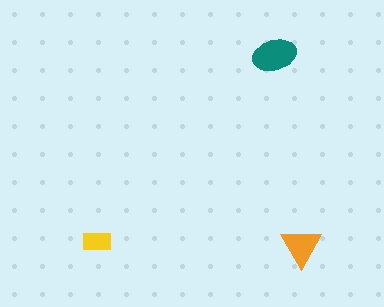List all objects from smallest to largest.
The yellow rectangle, the orange triangle, the teal ellipse.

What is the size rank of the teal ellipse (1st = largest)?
1st.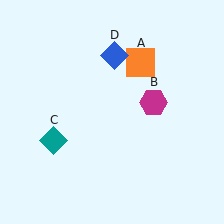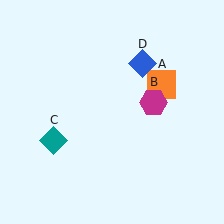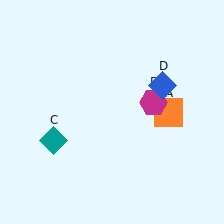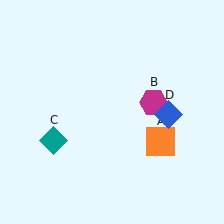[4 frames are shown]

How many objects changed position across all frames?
2 objects changed position: orange square (object A), blue diamond (object D).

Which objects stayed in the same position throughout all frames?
Magenta hexagon (object B) and teal diamond (object C) remained stationary.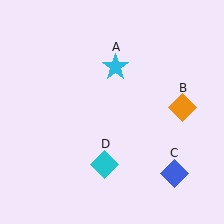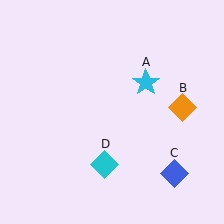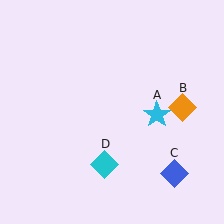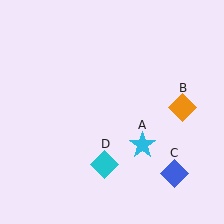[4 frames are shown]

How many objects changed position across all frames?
1 object changed position: cyan star (object A).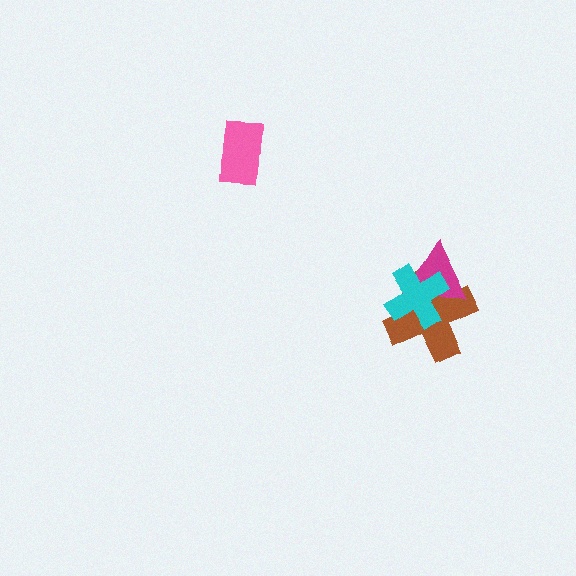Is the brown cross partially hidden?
Yes, it is partially covered by another shape.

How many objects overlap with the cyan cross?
2 objects overlap with the cyan cross.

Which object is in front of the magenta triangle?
The cyan cross is in front of the magenta triangle.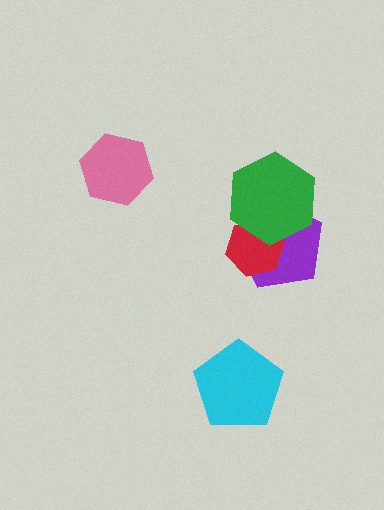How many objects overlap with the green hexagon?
2 objects overlap with the green hexagon.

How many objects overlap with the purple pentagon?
2 objects overlap with the purple pentagon.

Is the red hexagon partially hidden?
Yes, it is partially covered by another shape.